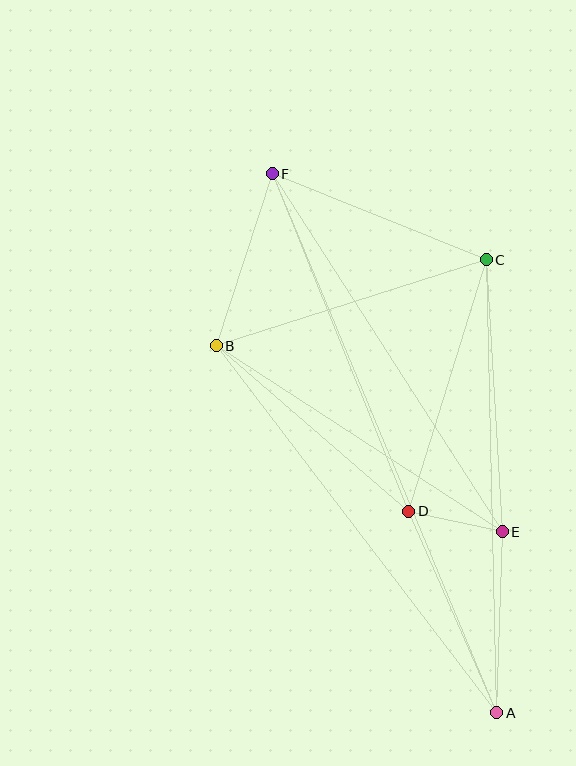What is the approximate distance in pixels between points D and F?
The distance between D and F is approximately 364 pixels.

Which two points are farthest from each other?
Points A and F are farthest from each other.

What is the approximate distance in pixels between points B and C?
The distance between B and C is approximately 284 pixels.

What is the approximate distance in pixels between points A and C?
The distance between A and C is approximately 453 pixels.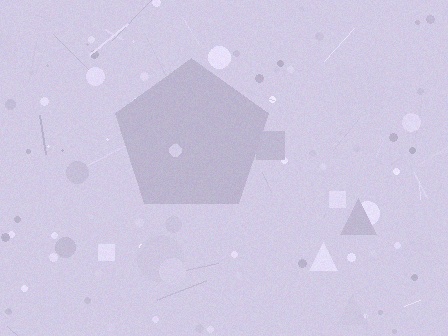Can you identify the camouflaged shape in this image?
The camouflaged shape is a pentagon.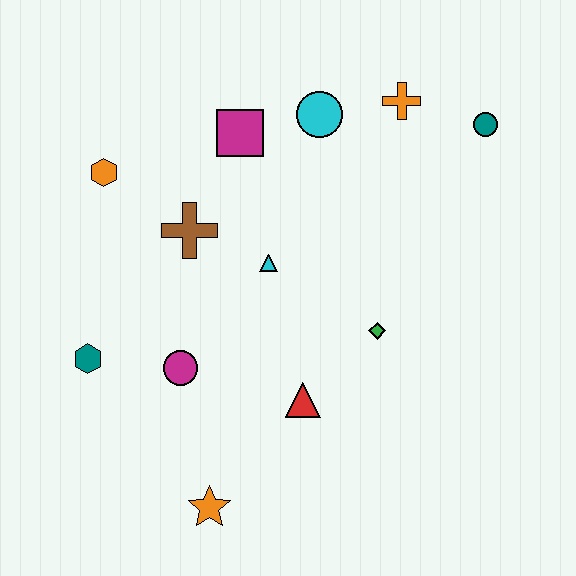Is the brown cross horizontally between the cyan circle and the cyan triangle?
No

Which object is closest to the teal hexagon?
The magenta circle is closest to the teal hexagon.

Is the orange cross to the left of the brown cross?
No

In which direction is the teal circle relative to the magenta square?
The teal circle is to the right of the magenta square.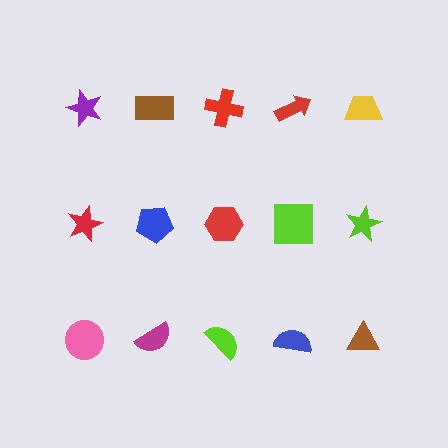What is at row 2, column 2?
A blue pentagon.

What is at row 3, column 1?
A pink circle.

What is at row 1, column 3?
A red cross.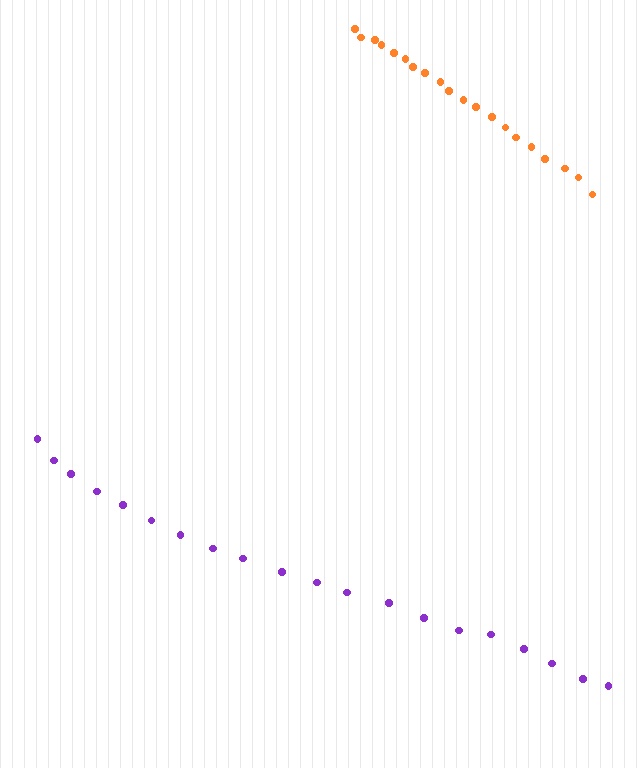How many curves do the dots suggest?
There are 2 distinct paths.